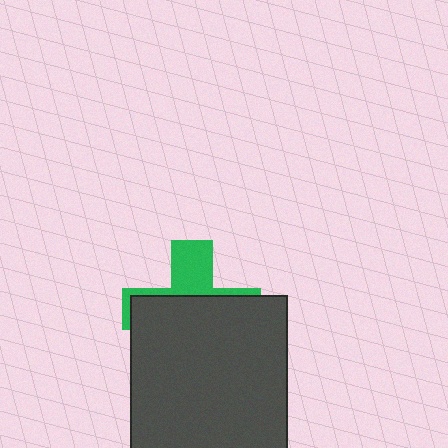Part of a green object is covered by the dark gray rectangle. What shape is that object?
It is a cross.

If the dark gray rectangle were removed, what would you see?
You would see the complete green cross.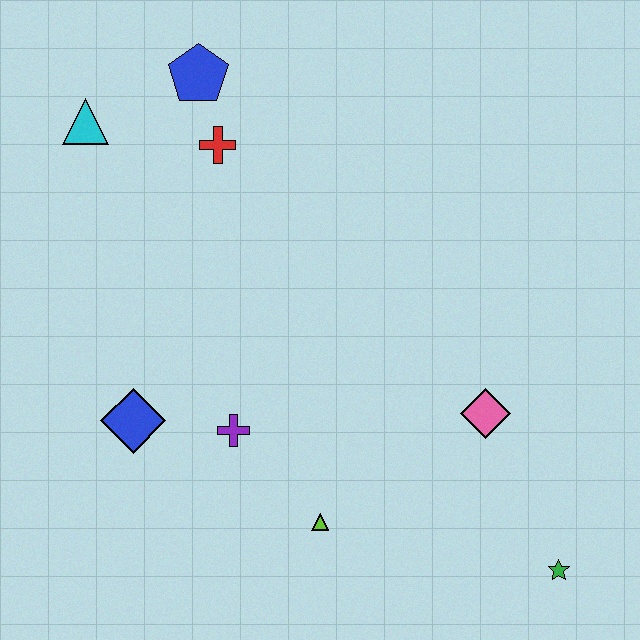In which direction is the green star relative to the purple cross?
The green star is to the right of the purple cross.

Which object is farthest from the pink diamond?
The cyan triangle is farthest from the pink diamond.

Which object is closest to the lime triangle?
The purple cross is closest to the lime triangle.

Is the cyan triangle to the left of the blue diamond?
Yes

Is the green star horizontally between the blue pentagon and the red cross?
No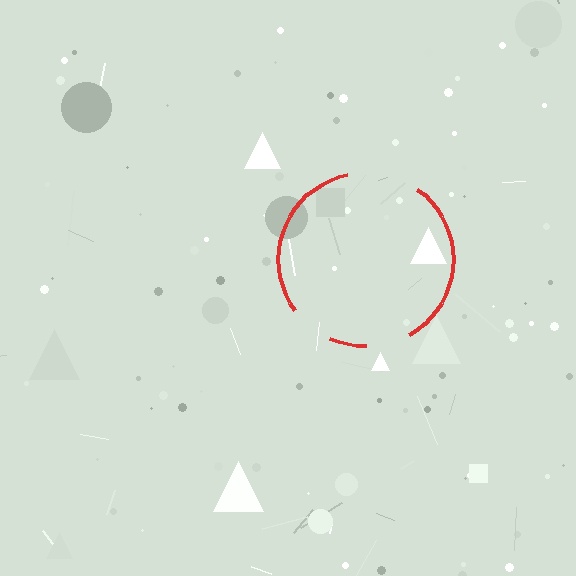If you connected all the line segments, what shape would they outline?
They would outline a circle.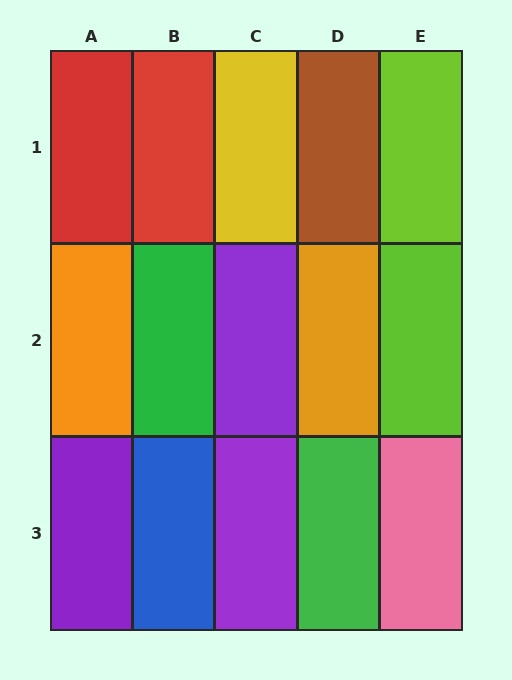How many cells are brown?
1 cell is brown.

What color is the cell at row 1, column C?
Yellow.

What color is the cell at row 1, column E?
Lime.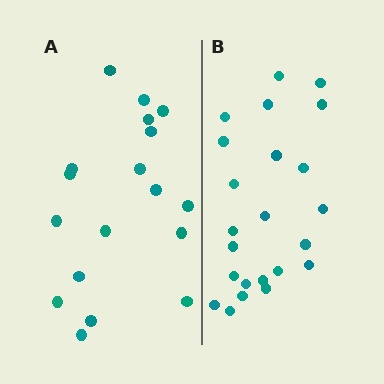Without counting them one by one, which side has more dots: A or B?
Region B (the right region) has more dots.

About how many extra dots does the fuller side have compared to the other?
Region B has about 5 more dots than region A.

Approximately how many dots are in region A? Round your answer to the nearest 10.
About 20 dots. (The exact count is 18, which rounds to 20.)